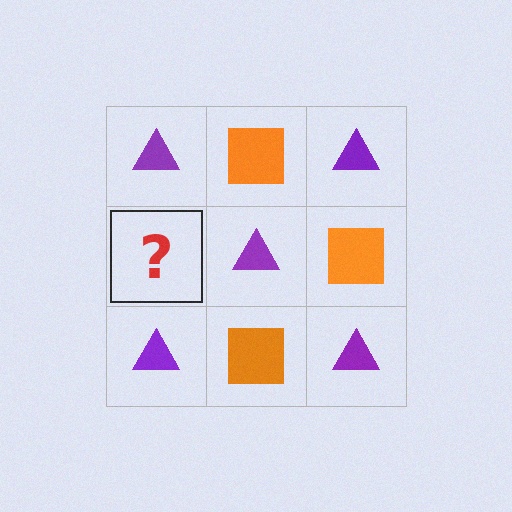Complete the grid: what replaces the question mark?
The question mark should be replaced with an orange square.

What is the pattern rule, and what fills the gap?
The rule is that it alternates purple triangle and orange square in a checkerboard pattern. The gap should be filled with an orange square.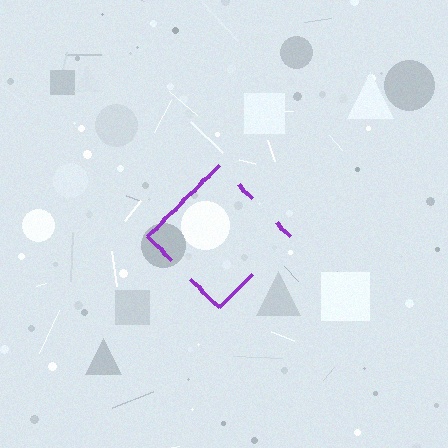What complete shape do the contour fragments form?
The contour fragments form a diamond.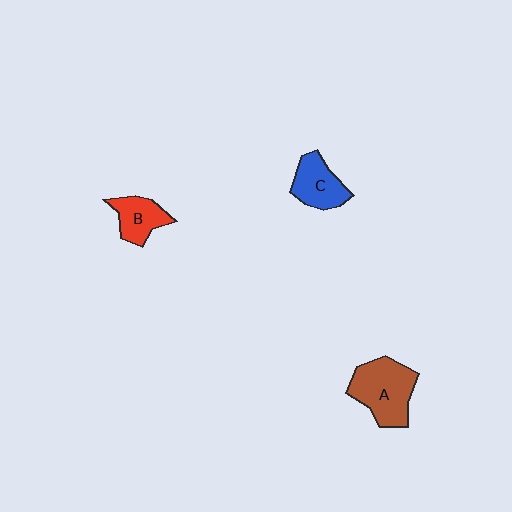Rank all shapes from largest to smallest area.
From largest to smallest: A (brown), C (blue), B (red).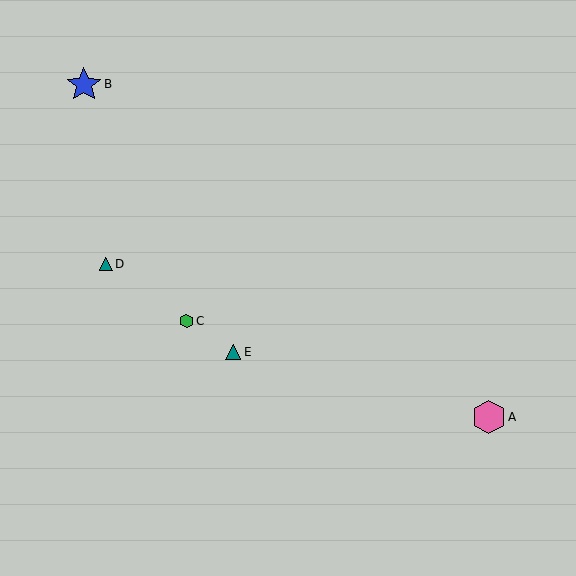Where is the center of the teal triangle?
The center of the teal triangle is at (233, 352).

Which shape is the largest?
The blue star (labeled B) is the largest.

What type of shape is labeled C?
Shape C is a green hexagon.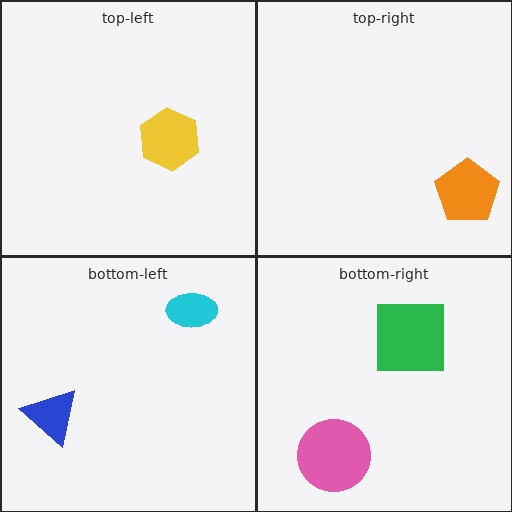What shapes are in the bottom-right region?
The green square, the pink circle.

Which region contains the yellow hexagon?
The top-left region.